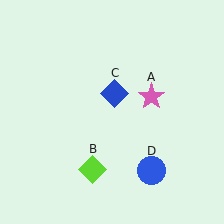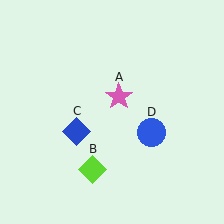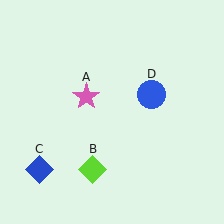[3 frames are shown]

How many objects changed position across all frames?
3 objects changed position: pink star (object A), blue diamond (object C), blue circle (object D).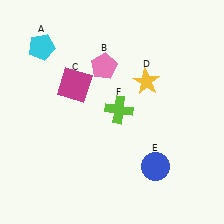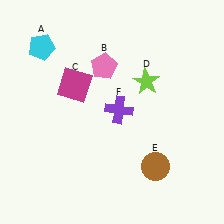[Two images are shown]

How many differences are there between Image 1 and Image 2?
There are 3 differences between the two images.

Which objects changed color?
D changed from yellow to lime. E changed from blue to brown. F changed from lime to purple.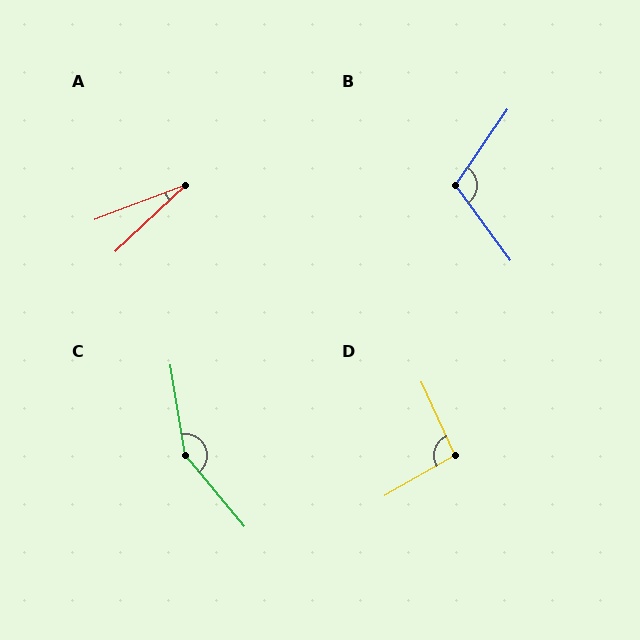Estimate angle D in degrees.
Approximately 95 degrees.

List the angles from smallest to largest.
A (22°), D (95°), B (109°), C (149°).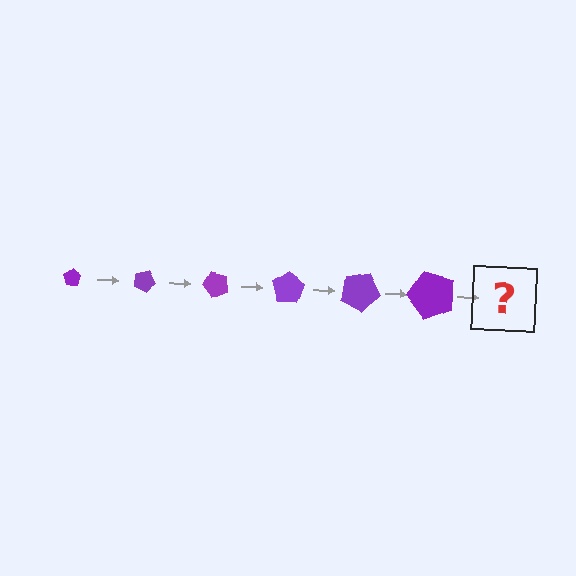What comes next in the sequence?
The next element should be a pentagon, larger than the previous one and rotated 150 degrees from the start.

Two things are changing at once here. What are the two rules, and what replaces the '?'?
The two rules are that the pentagon grows larger each step and it rotates 25 degrees each step. The '?' should be a pentagon, larger than the previous one and rotated 150 degrees from the start.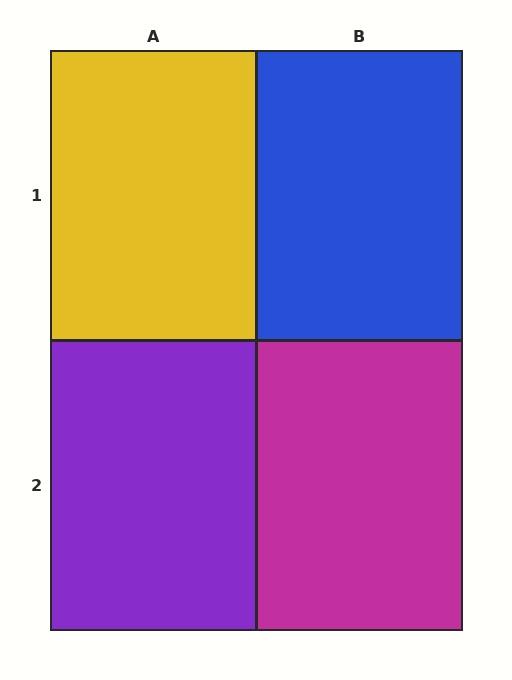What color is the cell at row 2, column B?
Magenta.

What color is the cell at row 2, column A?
Purple.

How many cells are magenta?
1 cell is magenta.